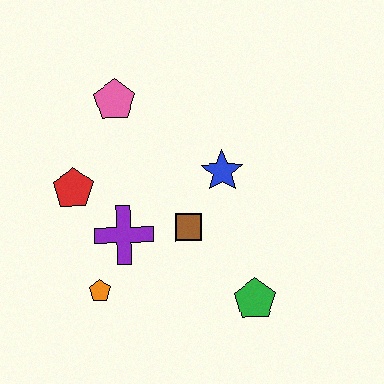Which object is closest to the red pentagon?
The purple cross is closest to the red pentagon.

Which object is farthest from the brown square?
The pink pentagon is farthest from the brown square.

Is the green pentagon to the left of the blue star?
No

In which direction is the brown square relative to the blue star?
The brown square is below the blue star.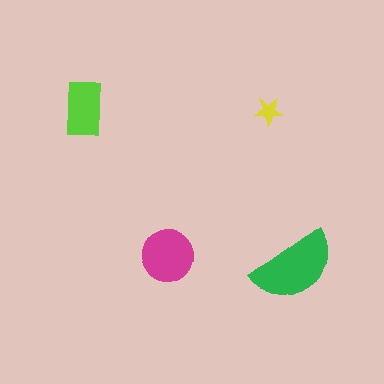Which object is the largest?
The green semicircle.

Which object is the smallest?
The yellow star.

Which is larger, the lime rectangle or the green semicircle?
The green semicircle.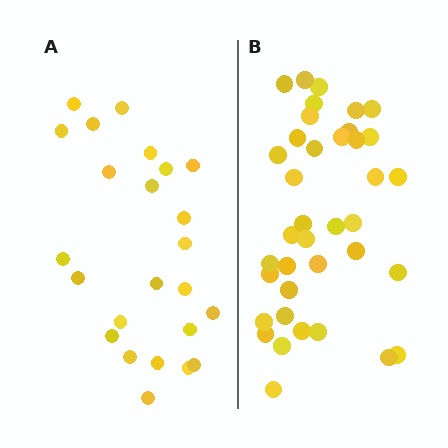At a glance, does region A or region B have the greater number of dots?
Region B (the right region) has more dots.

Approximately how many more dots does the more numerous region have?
Region B has approximately 15 more dots than region A.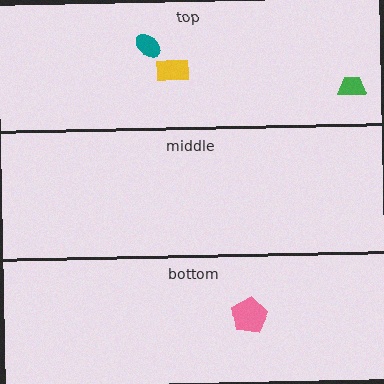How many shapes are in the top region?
3.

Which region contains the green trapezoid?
The top region.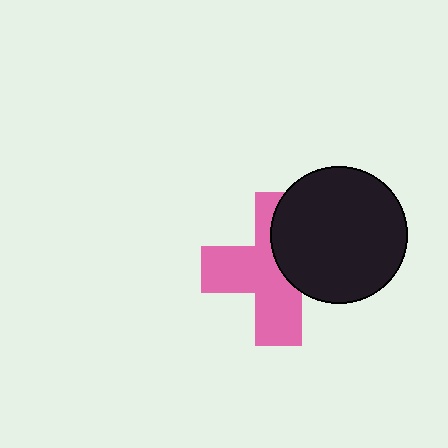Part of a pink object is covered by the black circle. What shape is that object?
It is a cross.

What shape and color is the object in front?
The object in front is a black circle.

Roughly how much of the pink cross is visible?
About half of it is visible (roughly 59%).